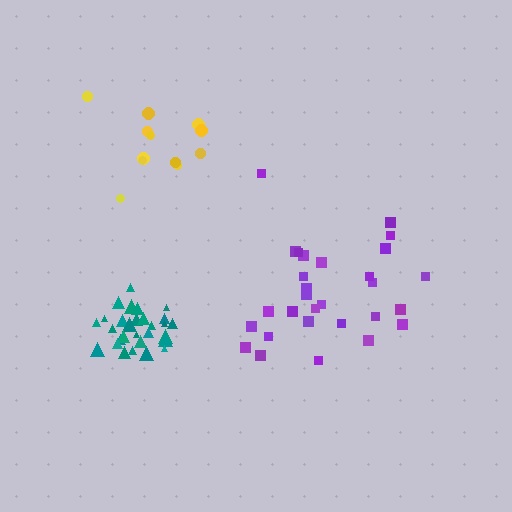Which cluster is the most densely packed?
Teal.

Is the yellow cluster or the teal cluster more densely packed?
Teal.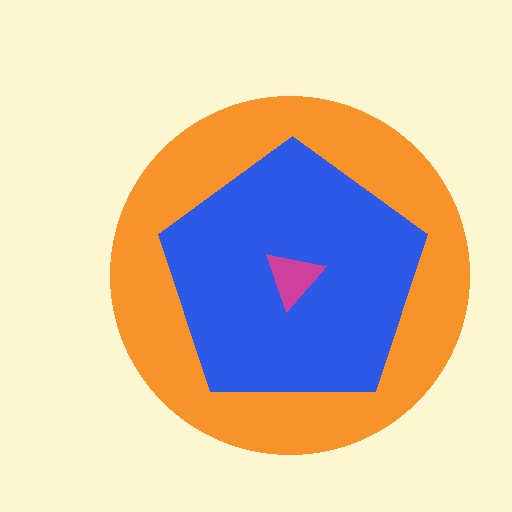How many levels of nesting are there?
3.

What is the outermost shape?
The orange circle.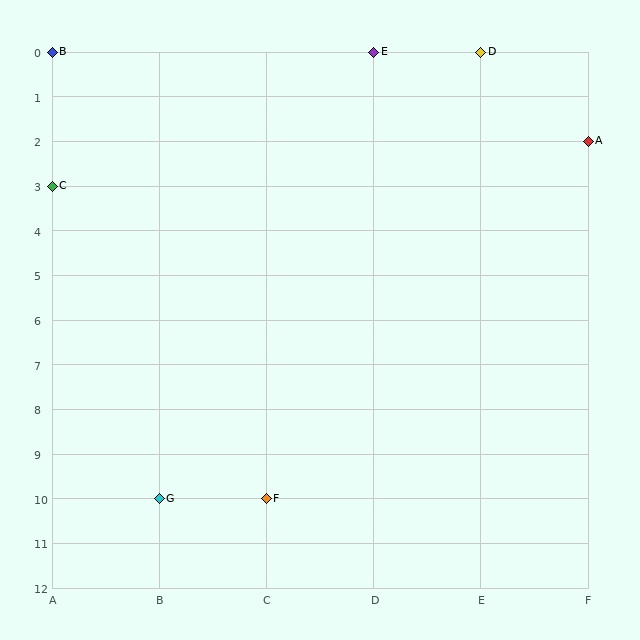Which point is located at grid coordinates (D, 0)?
Point E is at (D, 0).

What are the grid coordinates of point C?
Point C is at grid coordinates (A, 3).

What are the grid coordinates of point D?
Point D is at grid coordinates (E, 0).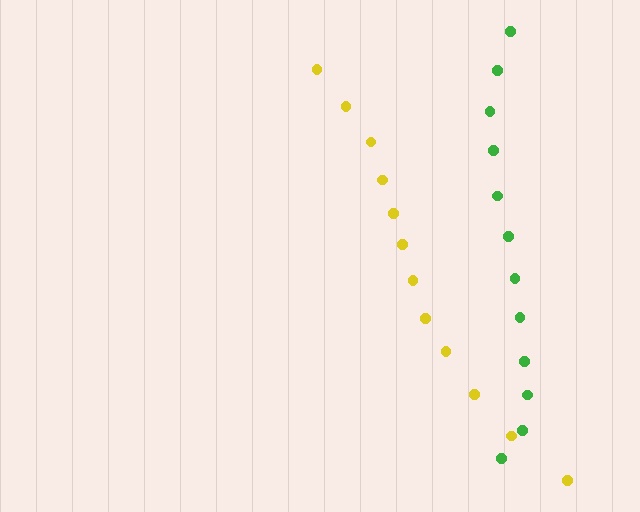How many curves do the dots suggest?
There are 2 distinct paths.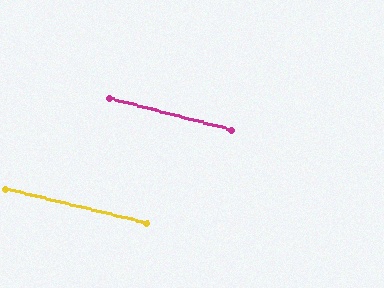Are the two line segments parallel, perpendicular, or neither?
Parallel — their directions differ by only 1.2°.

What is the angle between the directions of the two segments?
Approximately 1 degree.